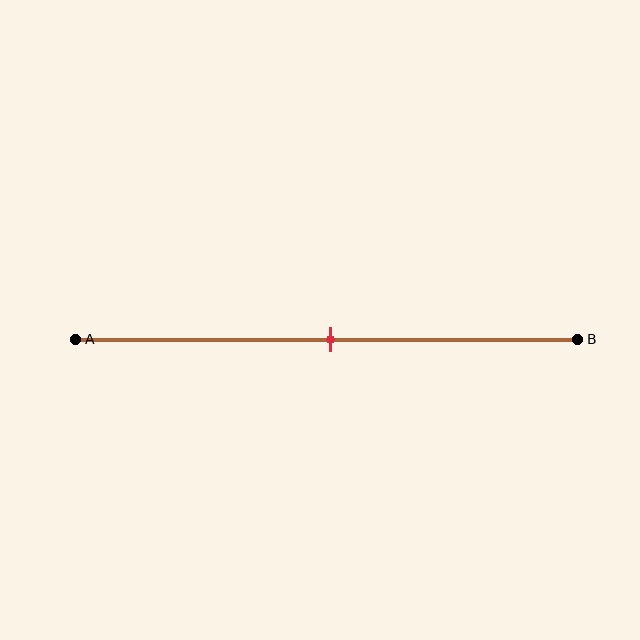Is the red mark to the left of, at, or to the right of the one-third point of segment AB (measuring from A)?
The red mark is to the right of the one-third point of segment AB.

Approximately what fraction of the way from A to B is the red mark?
The red mark is approximately 50% of the way from A to B.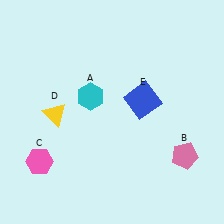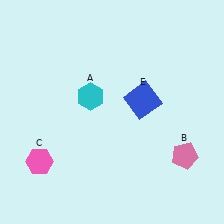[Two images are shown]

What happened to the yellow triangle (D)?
The yellow triangle (D) was removed in Image 2. It was in the bottom-left area of Image 1.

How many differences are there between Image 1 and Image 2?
There is 1 difference between the two images.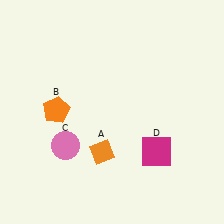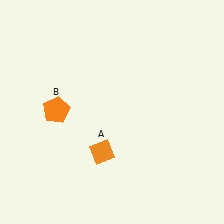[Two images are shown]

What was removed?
The pink circle (C), the magenta square (D) were removed in Image 2.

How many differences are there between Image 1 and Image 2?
There are 2 differences between the two images.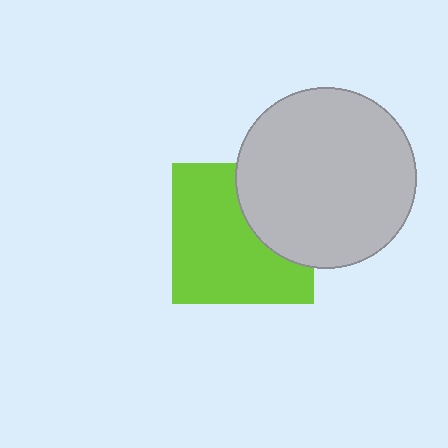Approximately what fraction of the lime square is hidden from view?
Roughly 33% of the lime square is hidden behind the light gray circle.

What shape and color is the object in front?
The object in front is a light gray circle.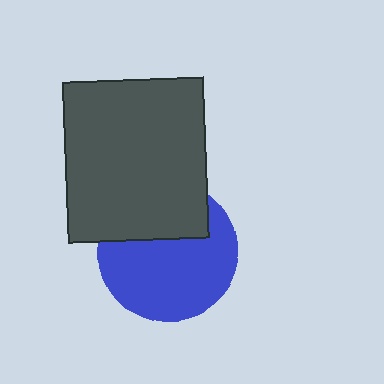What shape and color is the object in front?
The object in front is a dark gray rectangle.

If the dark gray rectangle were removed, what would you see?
You would see the complete blue circle.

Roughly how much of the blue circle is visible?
Most of it is visible (roughly 66%).